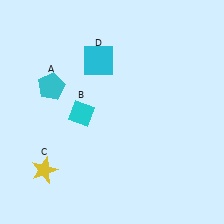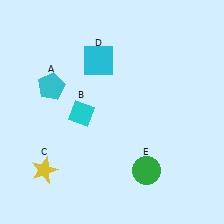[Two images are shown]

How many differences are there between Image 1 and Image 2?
There is 1 difference between the two images.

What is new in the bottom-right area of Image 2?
A green circle (E) was added in the bottom-right area of Image 2.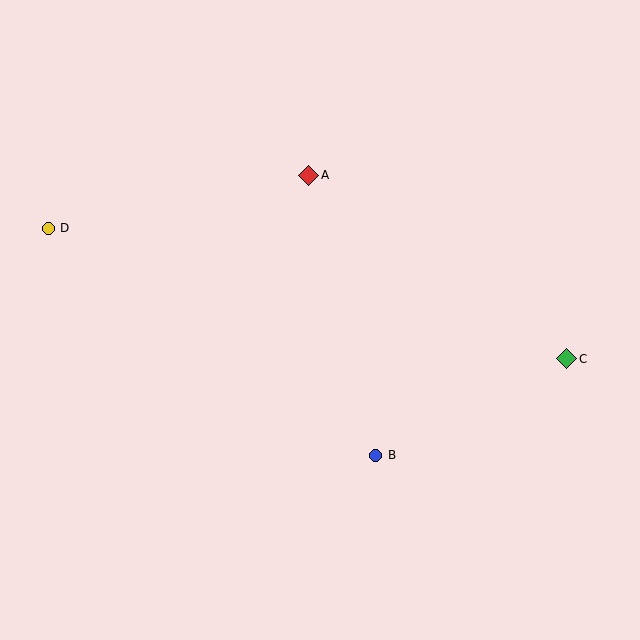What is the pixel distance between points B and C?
The distance between B and C is 214 pixels.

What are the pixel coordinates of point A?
Point A is at (309, 175).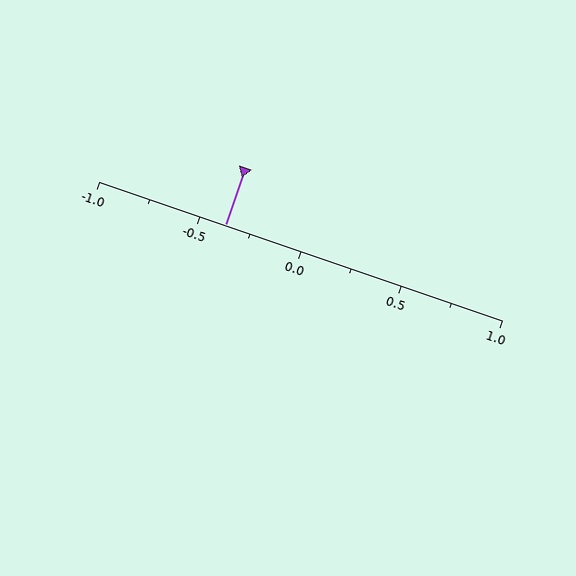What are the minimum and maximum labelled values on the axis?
The axis runs from -1.0 to 1.0.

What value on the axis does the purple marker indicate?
The marker indicates approximately -0.38.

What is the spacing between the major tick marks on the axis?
The major ticks are spaced 0.5 apart.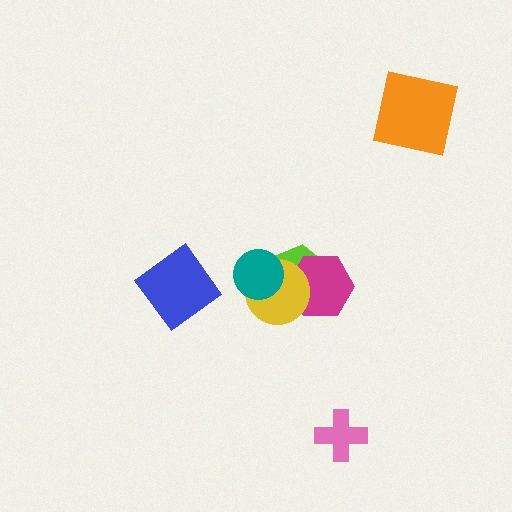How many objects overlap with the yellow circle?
3 objects overlap with the yellow circle.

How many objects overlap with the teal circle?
2 objects overlap with the teal circle.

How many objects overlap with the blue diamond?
0 objects overlap with the blue diamond.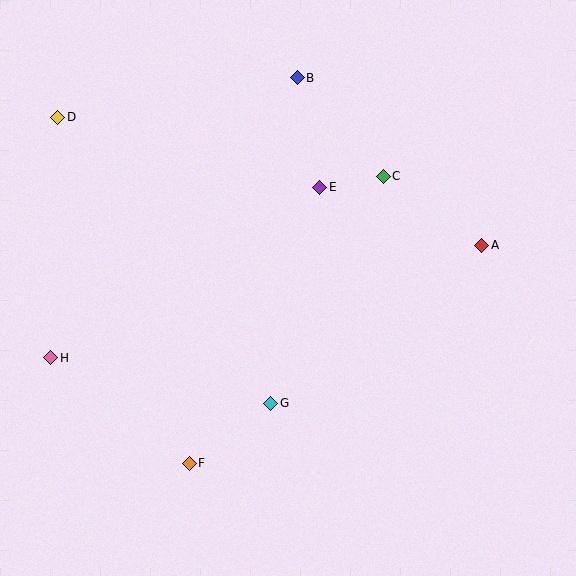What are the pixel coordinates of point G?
Point G is at (271, 403).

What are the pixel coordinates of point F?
Point F is at (189, 463).